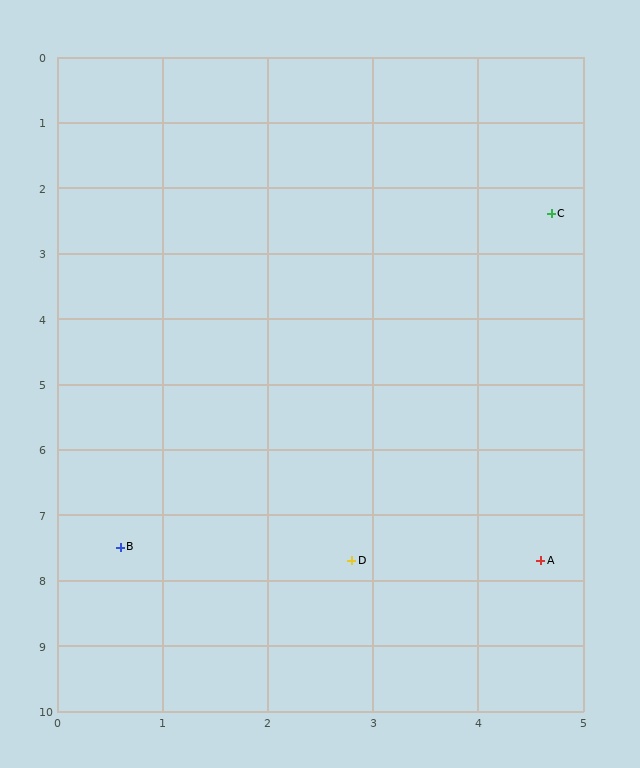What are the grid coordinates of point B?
Point B is at approximately (0.6, 7.5).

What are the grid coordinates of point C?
Point C is at approximately (4.7, 2.4).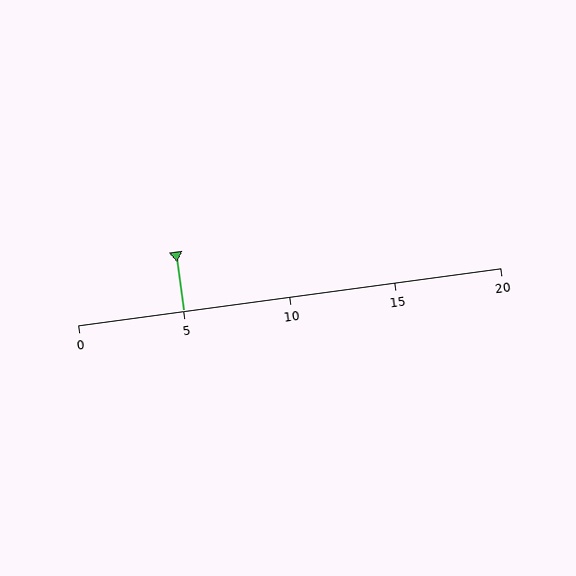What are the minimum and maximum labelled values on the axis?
The axis runs from 0 to 20.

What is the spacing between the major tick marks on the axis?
The major ticks are spaced 5 apart.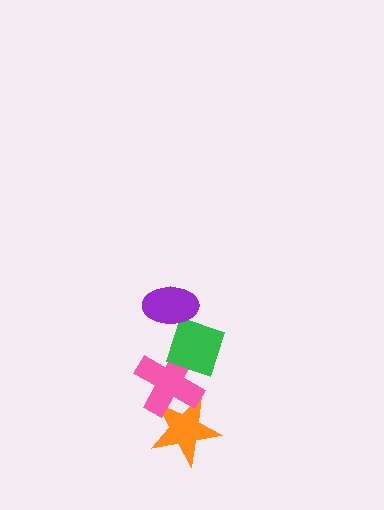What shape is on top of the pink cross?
The green diamond is on top of the pink cross.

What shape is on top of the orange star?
The pink cross is on top of the orange star.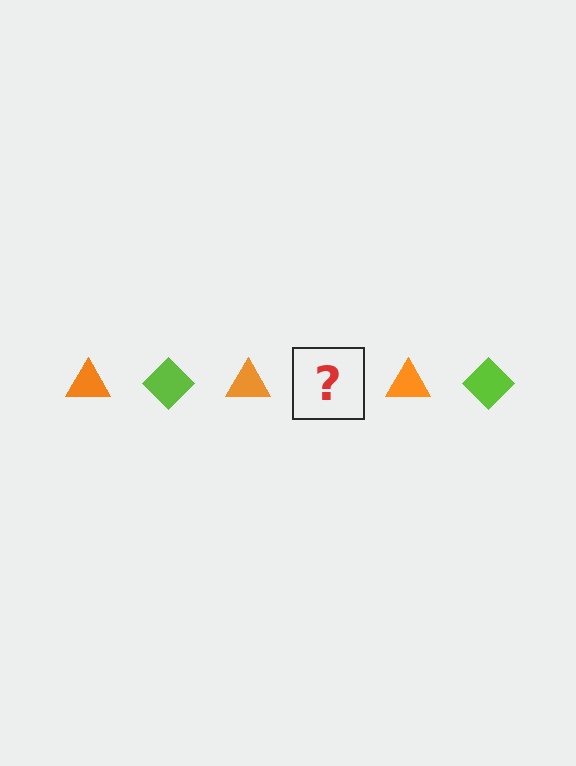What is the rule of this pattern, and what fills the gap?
The rule is that the pattern alternates between orange triangle and lime diamond. The gap should be filled with a lime diamond.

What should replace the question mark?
The question mark should be replaced with a lime diamond.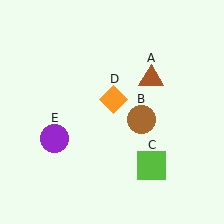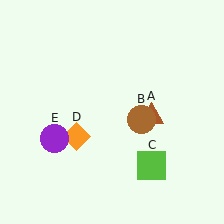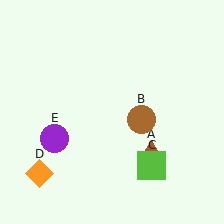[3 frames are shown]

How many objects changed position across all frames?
2 objects changed position: brown triangle (object A), orange diamond (object D).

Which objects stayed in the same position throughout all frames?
Brown circle (object B) and lime square (object C) and purple circle (object E) remained stationary.